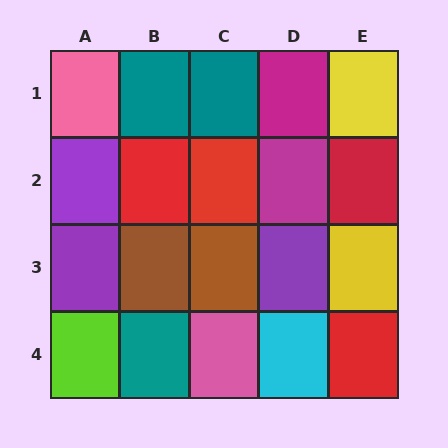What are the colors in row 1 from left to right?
Pink, teal, teal, magenta, yellow.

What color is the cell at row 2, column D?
Magenta.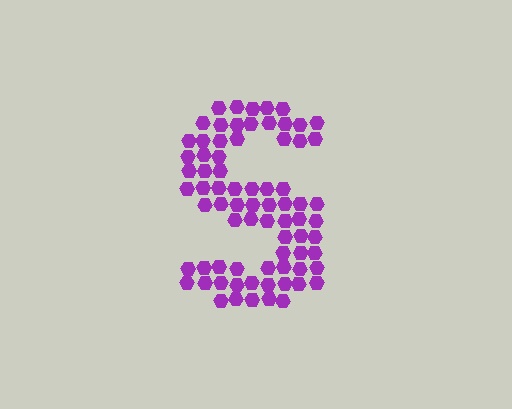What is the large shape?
The large shape is the letter S.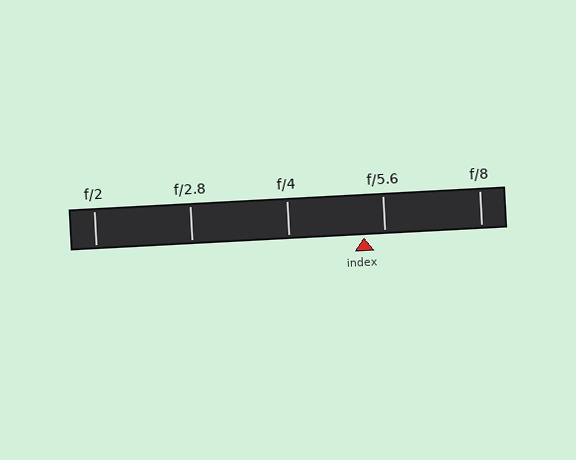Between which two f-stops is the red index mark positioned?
The index mark is between f/4 and f/5.6.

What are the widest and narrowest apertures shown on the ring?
The widest aperture shown is f/2 and the narrowest is f/8.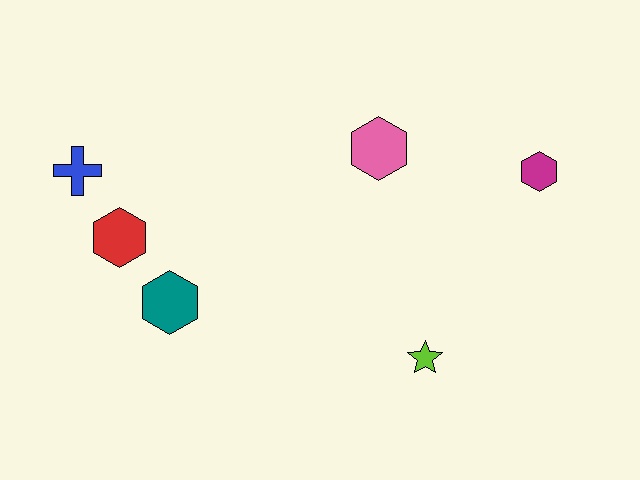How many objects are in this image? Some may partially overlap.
There are 6 objects.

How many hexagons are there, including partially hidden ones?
There are 4 hexagons.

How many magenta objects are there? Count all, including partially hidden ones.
There is 1 magenta object.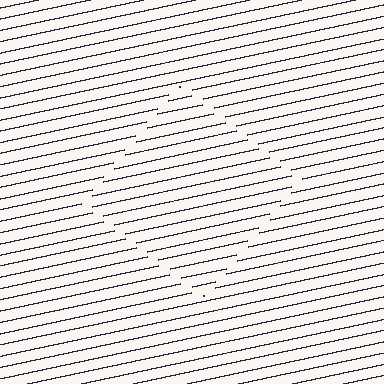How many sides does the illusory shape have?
4 sides — the line-ends trace a square.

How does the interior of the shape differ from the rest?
The interior of the shape contains the same grating, shifted by half a period — the contour is defined by the phase discontinuity where line-ends from the inner and outer gratings abut.